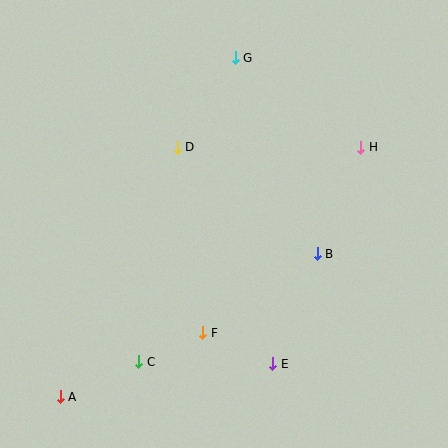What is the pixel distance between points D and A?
The distance between D and A is 275 pixels.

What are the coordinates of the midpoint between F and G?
The midpoint between F and G is at (219, 195).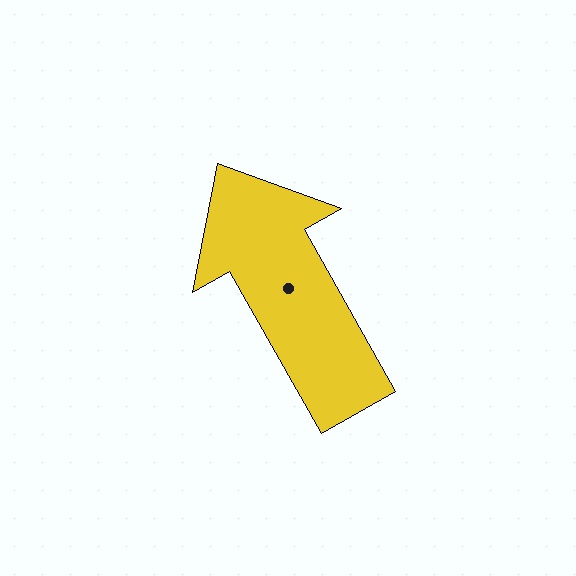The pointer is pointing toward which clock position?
Roughly 11 o'clock.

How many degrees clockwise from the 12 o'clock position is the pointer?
Approximately 331 degrees.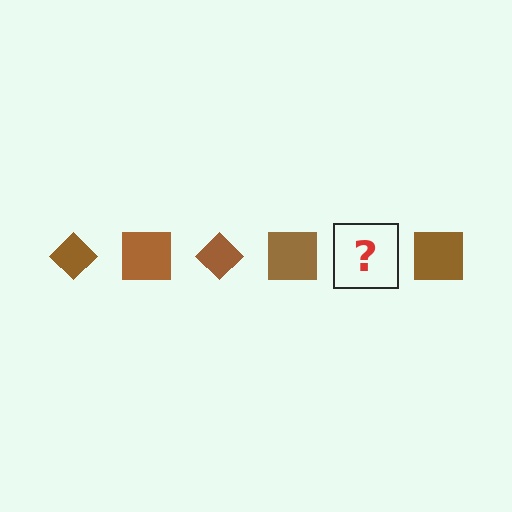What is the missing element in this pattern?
The missing element is a brown diamond.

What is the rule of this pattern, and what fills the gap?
The rule is that the pattern cycles through diamond, square shapes in brown. The gap should be filled with a brown diamond.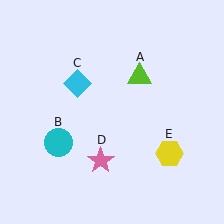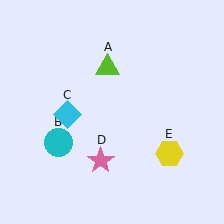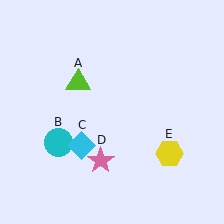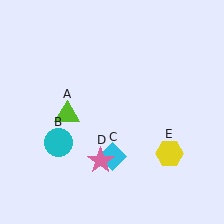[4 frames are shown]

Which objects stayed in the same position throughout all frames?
Cyan circle (object B) and pink star (object D) and yellow hexagon (object E) remained stationary.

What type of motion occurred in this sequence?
The lime triangle (object A), cyan diamond (object C) rotated counterclockwise around the center of the scene.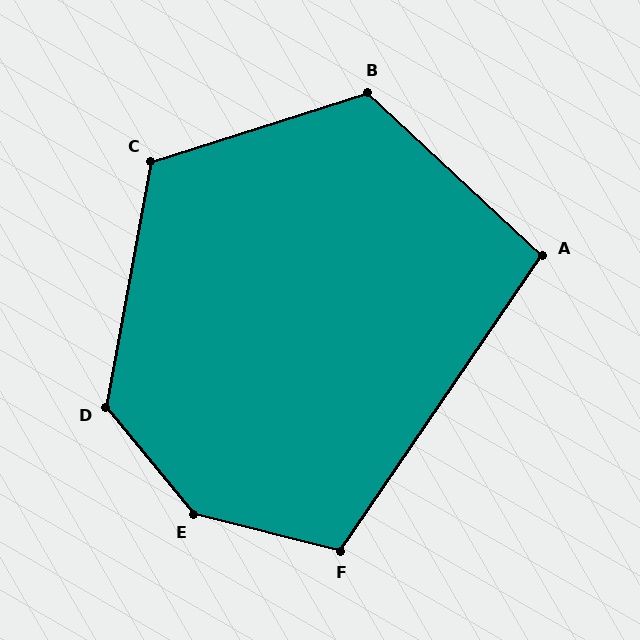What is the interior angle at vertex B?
Approximately 120 degrees (obtuse).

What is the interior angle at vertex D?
Approximately 130 degrees (obtuse).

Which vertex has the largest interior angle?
E, at approximately 144 degrees.